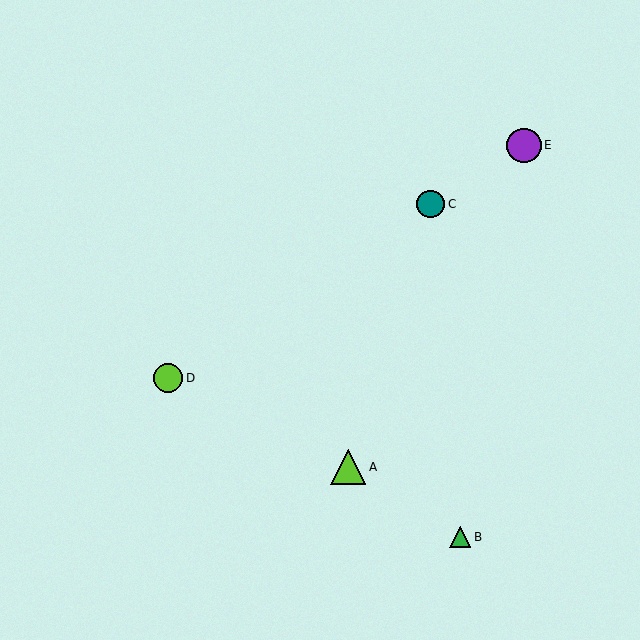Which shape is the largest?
The lime triangle (labeled A) is the largest.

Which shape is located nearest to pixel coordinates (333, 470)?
The lime triangle (labeled A) at (348, 467) is nearest to that location.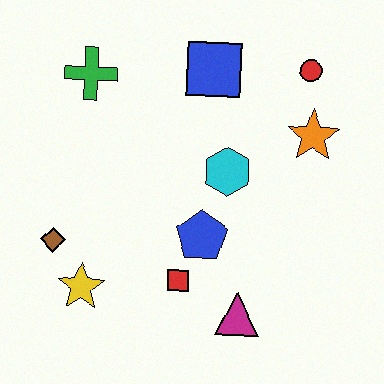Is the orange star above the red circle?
No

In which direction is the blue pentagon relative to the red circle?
The blue pentagon is below the red circle.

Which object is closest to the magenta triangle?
The red square is closest to the magenta triangle.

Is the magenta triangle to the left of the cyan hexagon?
No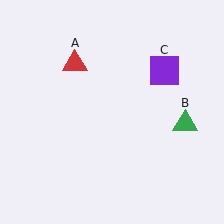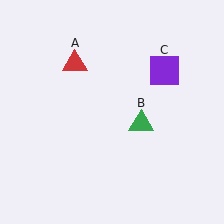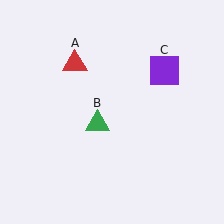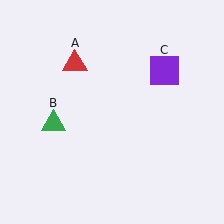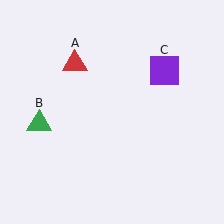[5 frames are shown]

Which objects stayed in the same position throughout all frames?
Red triangle (object A) and purple square (object C) remained stationary.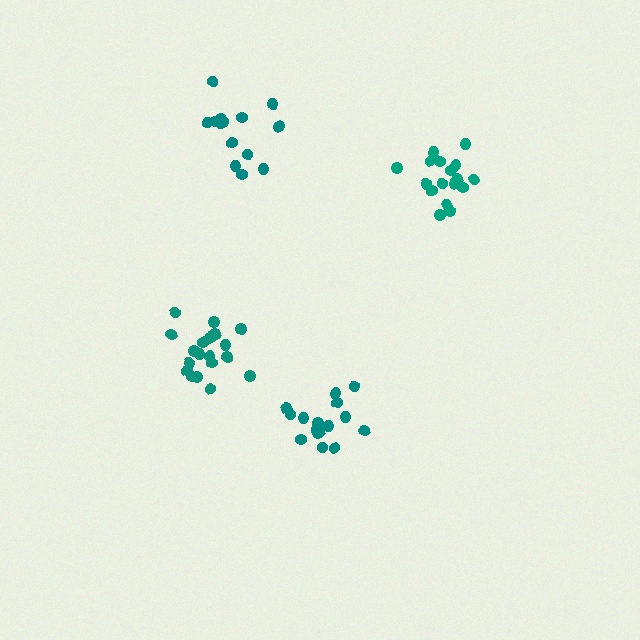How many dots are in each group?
Group 1: 15 dots, Group 2: 16 dots, Group 3: 20 dots, Group 4: 17 dots (68 total).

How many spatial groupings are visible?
There are 4 spatial groupings.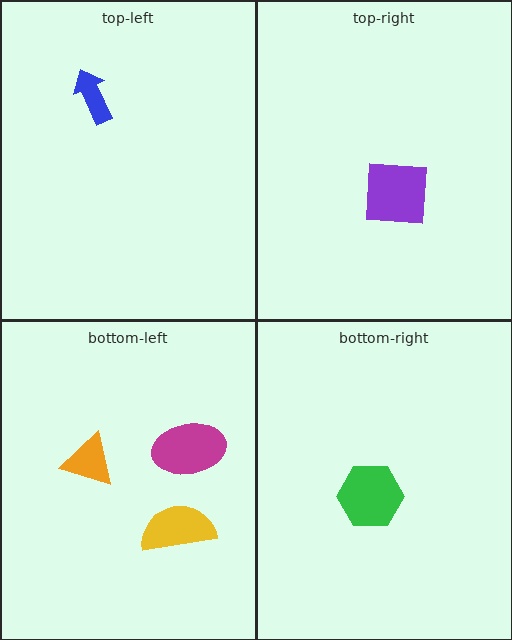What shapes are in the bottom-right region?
The green hexagon.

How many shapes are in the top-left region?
1.